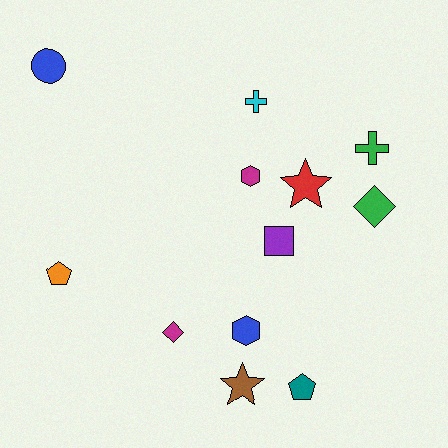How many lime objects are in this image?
There are no lime objects.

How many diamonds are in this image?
There are 2 diamonds.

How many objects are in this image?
There are 12 objects.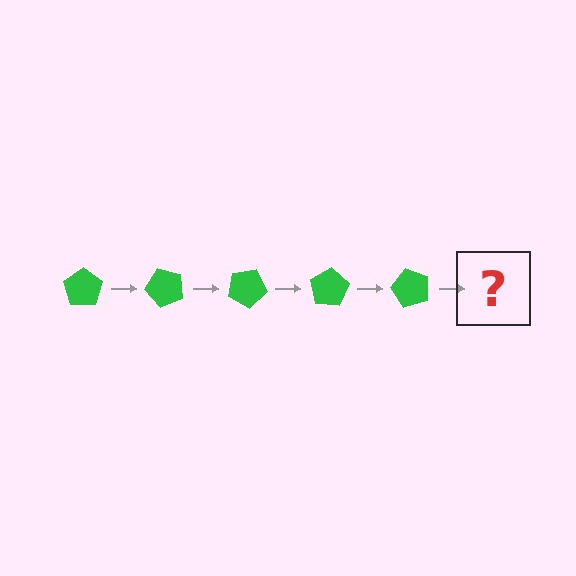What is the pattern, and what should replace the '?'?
The pattern is that the pentagon rotates 50 degrees each step. The '?' should be a green pentagon rotated 250 degrees.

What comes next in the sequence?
The next element should be a green pentagon rotated 250 degrees.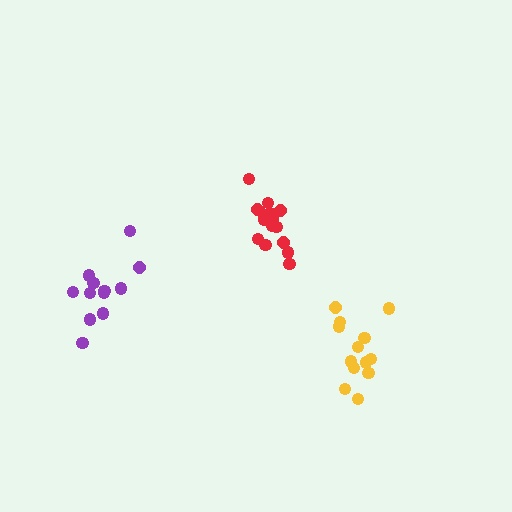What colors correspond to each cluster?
The clusters are colored: red, purple, yellow.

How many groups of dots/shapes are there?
There are 3 groups.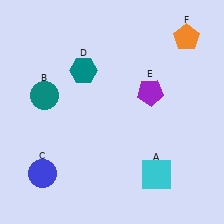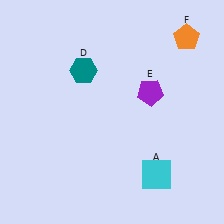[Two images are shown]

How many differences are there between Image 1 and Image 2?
There are 2 differences between the two images.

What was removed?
The teal circle (B), the blue circle (C) were removed in Image 2.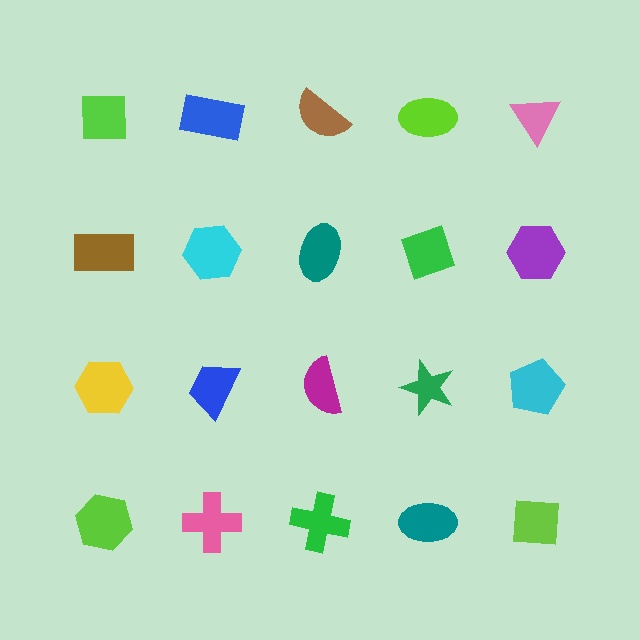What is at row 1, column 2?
A blue rectangle.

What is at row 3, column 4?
A green star.